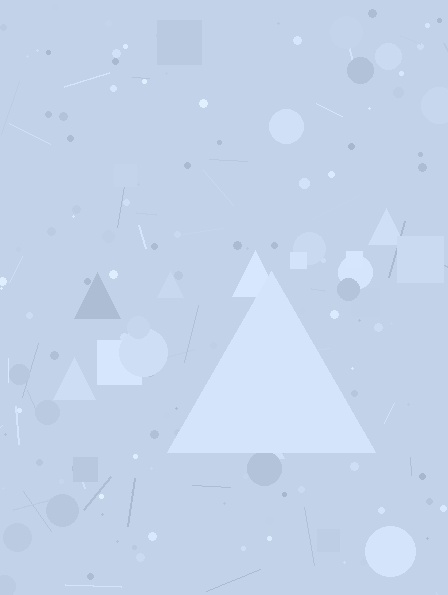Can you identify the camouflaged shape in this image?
The camouflaged shape is a triangle.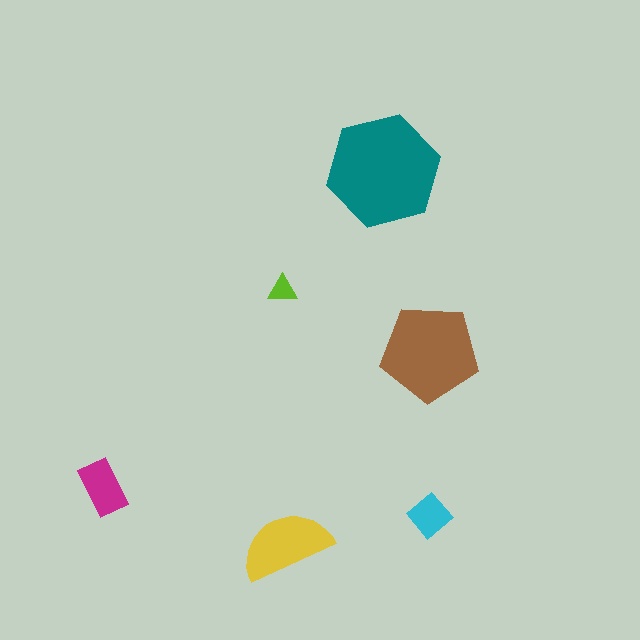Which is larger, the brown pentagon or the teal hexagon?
The teal hexagon.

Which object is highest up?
The teal hexagon is topmost.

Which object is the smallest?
The lime triangle.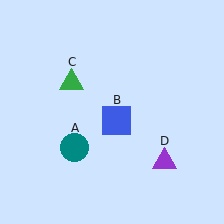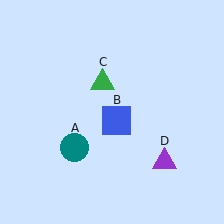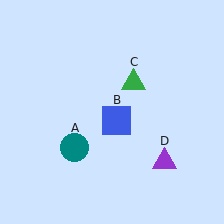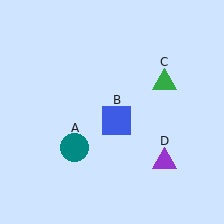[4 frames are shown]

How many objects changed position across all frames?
1 object changed position: green triangle (object C).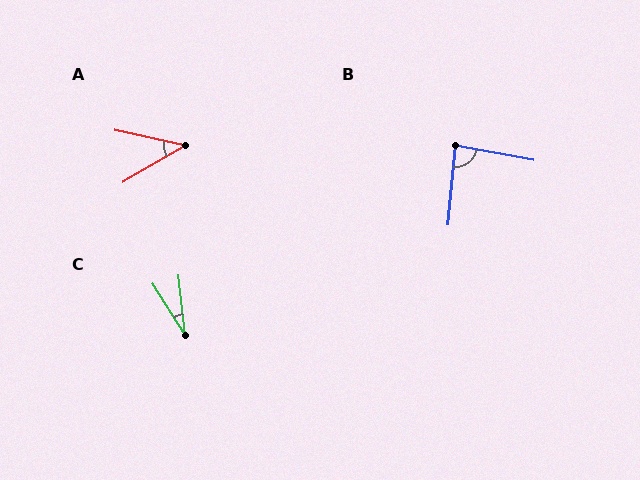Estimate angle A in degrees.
Approximately 42 degrees.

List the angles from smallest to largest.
C (27°), A (42°), B (85°).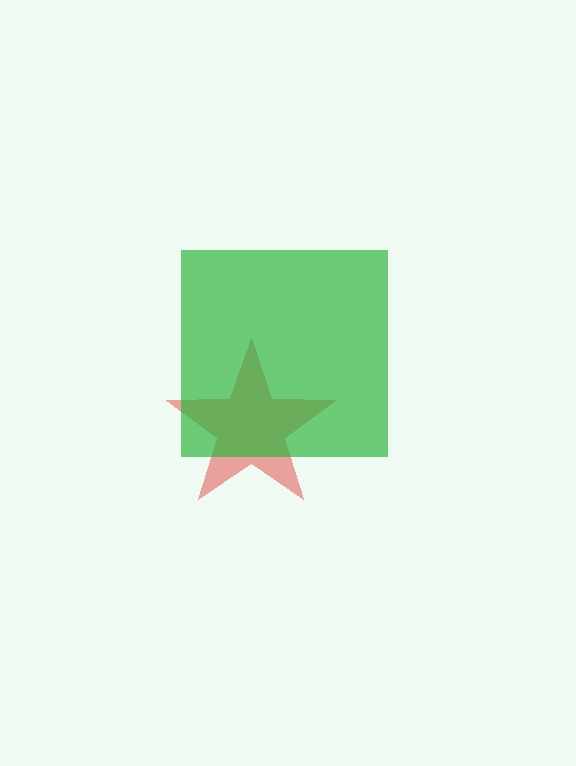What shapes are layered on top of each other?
The layered shapes are: a red star, a green square.